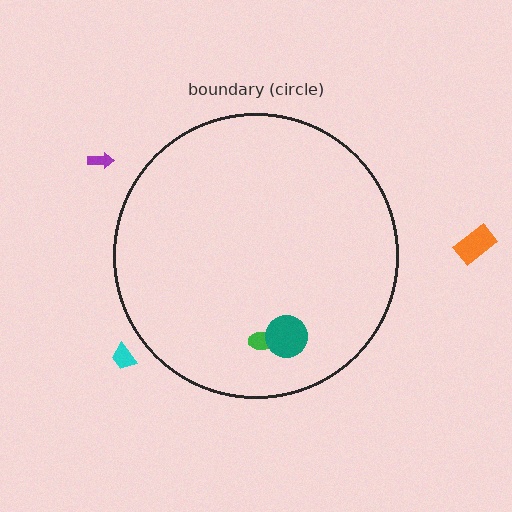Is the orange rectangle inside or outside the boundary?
Outside.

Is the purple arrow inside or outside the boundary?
Outside.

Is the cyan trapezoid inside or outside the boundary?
Outside.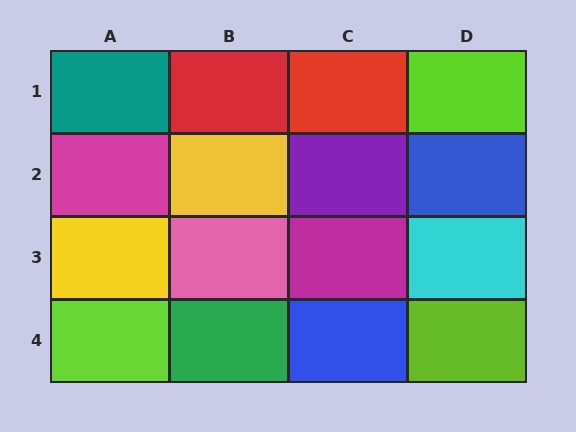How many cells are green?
1 cell is green.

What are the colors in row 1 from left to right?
Teal, red, red, lime.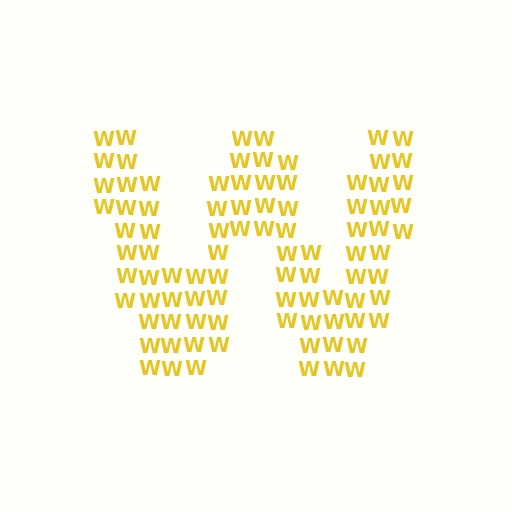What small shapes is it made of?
It is made of small letter W's.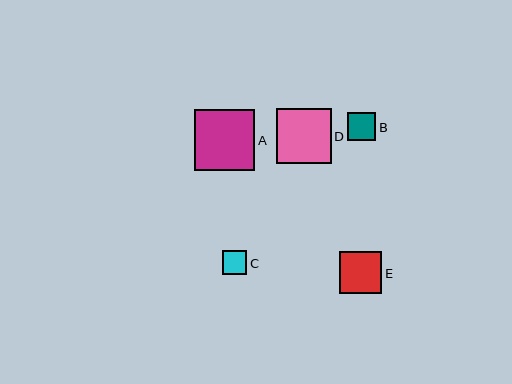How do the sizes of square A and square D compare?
Square A and square D are approximately the same size.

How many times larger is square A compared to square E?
Square A is approximately 1.5 times the size of square E.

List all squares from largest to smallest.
From largest to smallest: A, D, E, B, C.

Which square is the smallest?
Square C is the smallest with a size of approximately 25 pixels.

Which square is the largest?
Square A is the largest with a size of approximately 61 pixels.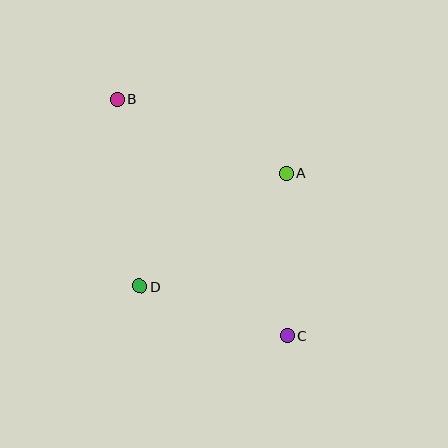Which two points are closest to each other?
Points C and D are closest to each other.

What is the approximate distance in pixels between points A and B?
The distance between A and B is approximately 185 pixels.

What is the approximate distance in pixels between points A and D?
The distance between A and D is approximately 185 pixels.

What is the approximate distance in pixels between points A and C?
The distance between A and C is approximately 163 pixels.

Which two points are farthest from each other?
Points B and C are farthest from each other.